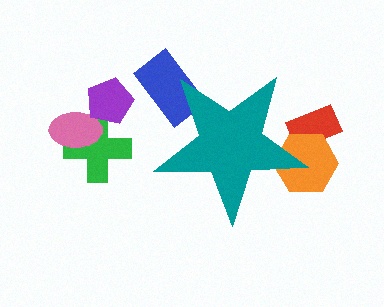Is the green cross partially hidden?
No, the green cross is fully visible.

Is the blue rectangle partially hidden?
Yes, the blue rectangle is partially hidden behind the teal star.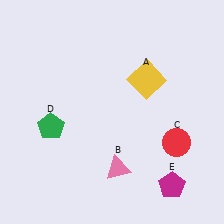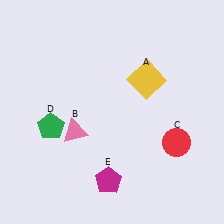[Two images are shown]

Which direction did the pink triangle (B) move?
The pink triangle (B) moved left.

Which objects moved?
The objects that moved are: the pink triangle (B), the magenta pentagon (E).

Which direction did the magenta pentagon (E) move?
The magenta pentagon (E) moved left.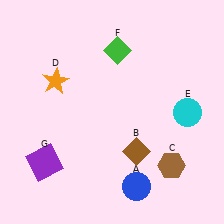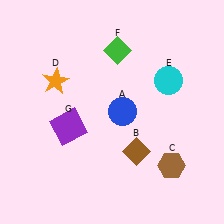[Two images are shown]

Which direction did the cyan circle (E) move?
The cyan circle (E) moved up.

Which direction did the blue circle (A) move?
The blue circle (A) moved up.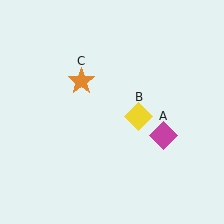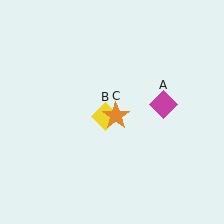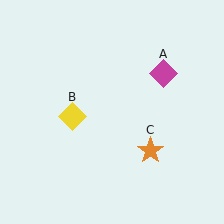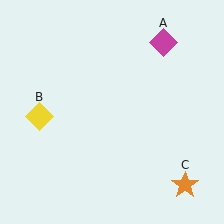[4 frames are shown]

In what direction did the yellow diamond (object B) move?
The yellow diamond (object B) moved left.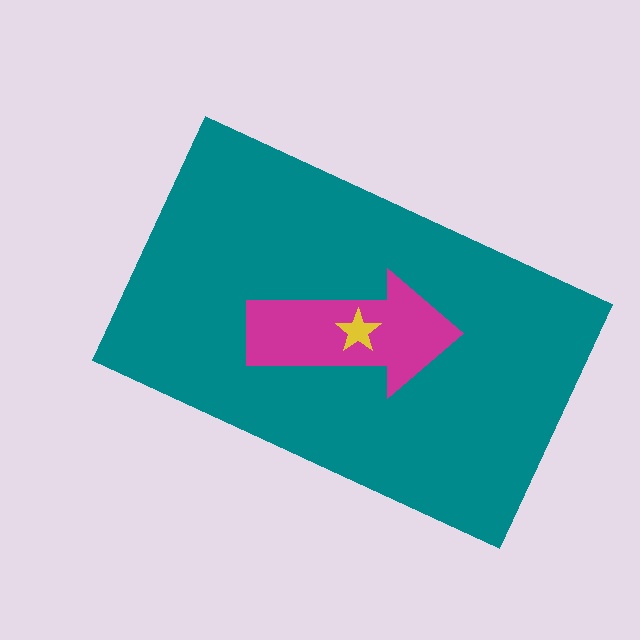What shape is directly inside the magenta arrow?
The yellow star.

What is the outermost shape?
The teal rectangle.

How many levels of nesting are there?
3.